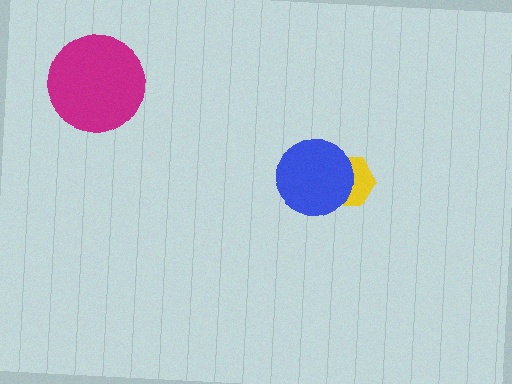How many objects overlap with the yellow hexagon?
1 object overlaps with the yellow hexagon.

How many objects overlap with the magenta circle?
0 objects overlap with the magenta circle.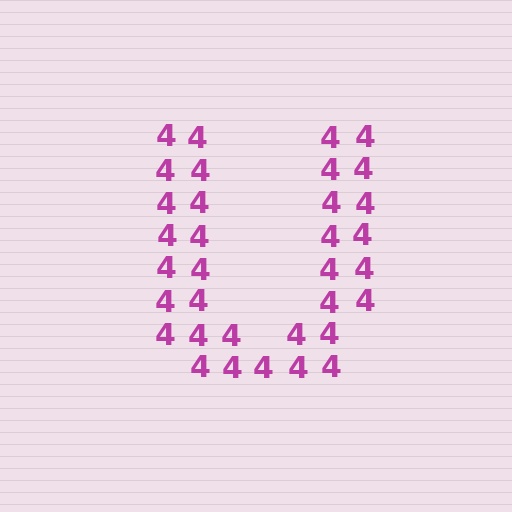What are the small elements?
The small elements are digit 4's.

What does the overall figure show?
The overall figure shows the letter U.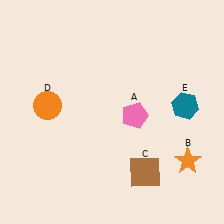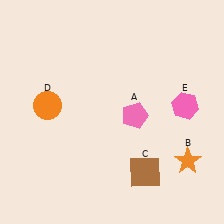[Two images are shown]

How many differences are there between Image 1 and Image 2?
There is 1 difference between the two images.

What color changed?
The hexagon (E) changed from teal in Image 1 to pink in Image 2.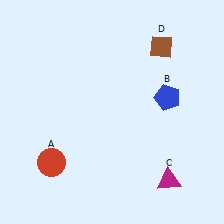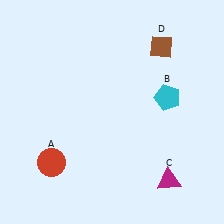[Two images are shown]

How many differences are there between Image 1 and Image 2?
There is 1 difference between the two images.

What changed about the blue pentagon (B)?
In Image 1, B is blue. In Image 2, it changed to cyan.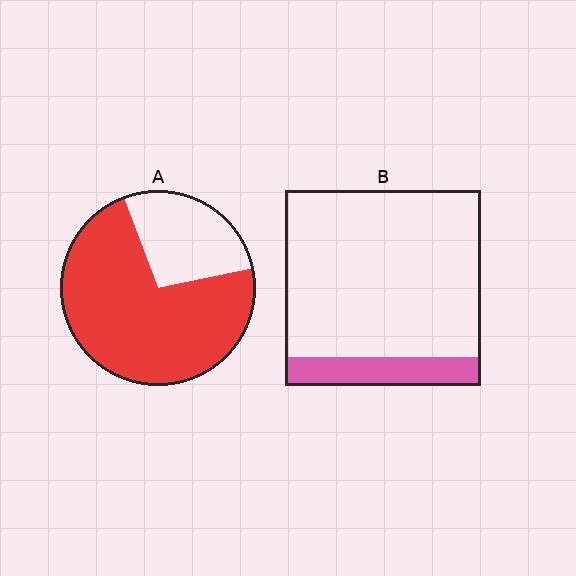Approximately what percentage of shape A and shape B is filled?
A is approximately 75% and B is approximately 15%.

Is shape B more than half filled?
No.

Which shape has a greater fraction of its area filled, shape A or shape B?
Shape A.